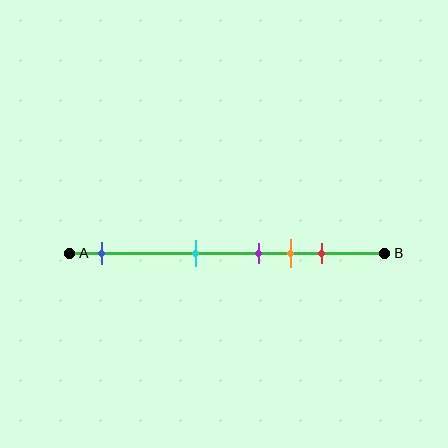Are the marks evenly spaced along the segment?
No, the marks are not evenly spaced.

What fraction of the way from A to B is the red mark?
The red mark is approximately 80% (0.8) of the way from A to B.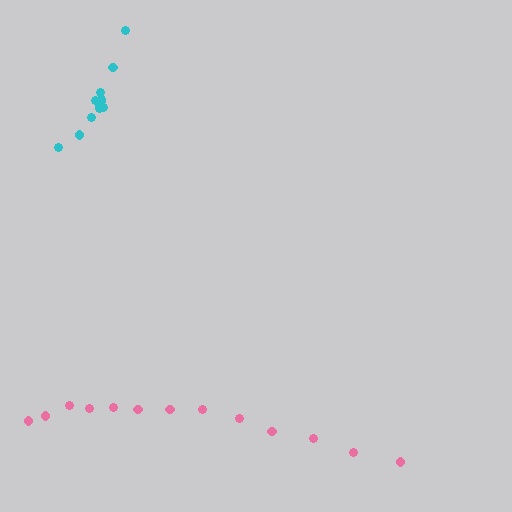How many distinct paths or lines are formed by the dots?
There are 2 distinct paths.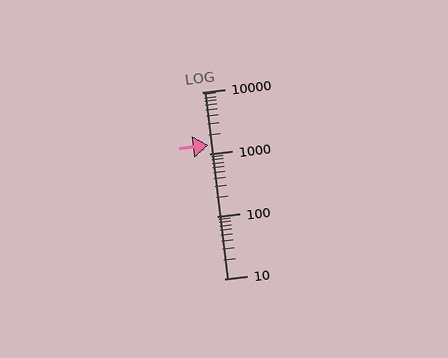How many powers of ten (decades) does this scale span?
The scale spans 3 decades, from 10 to 10000.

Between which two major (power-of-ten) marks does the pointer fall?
The pointer is between 1000 and 10000.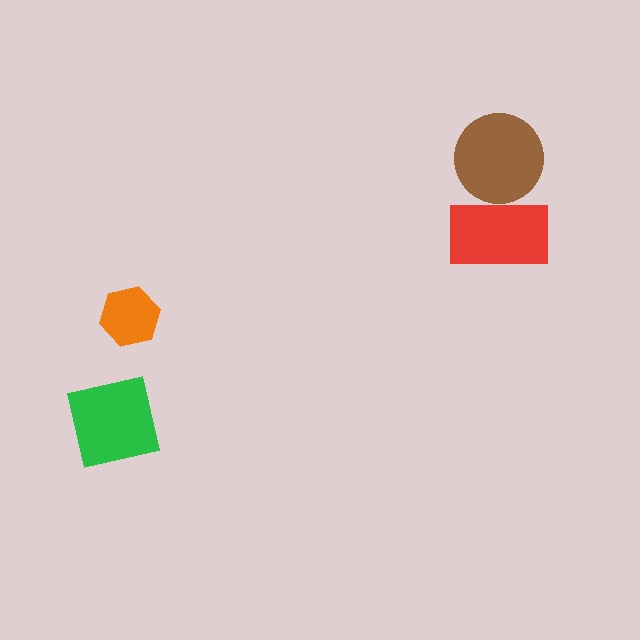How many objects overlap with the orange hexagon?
0 objects overlap with the orange hexagon.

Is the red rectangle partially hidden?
Yes, it is partially covered by another shape.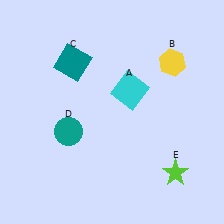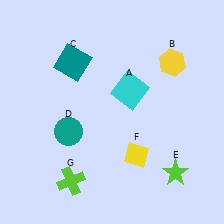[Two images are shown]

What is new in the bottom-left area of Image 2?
A lime cross (G) was added in the bottom-left area of Image 2.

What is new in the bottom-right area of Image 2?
A yellow diamond (F) was added in the bottom-right area of Image 2.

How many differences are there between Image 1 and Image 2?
There are 2 differences between the two images.